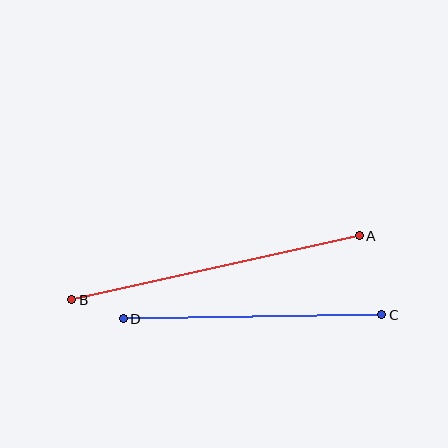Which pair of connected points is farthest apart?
Points A and B are farthest apart.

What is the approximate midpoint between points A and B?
The midpoint is at approximately (215, 268) pixels.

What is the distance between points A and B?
The distance is approximately 294 pixels.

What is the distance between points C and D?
The distance is approximately 259 pixels.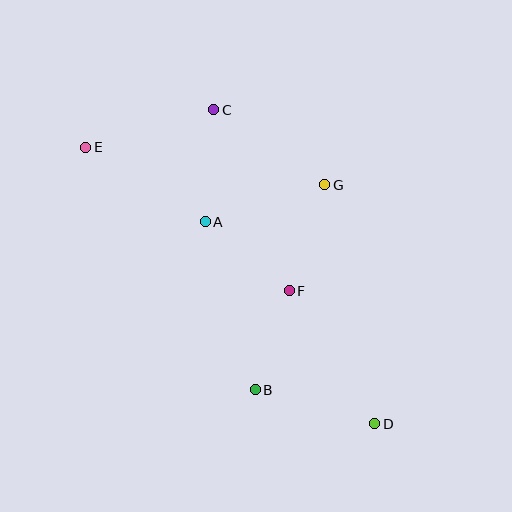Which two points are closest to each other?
Points B and F are closest to each other.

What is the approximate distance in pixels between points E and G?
The distance between E and G is approximately 242 pixels.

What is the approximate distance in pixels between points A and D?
The distance between A and D is approximately 264 pixels.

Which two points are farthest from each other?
Points D and E are farthest from each other.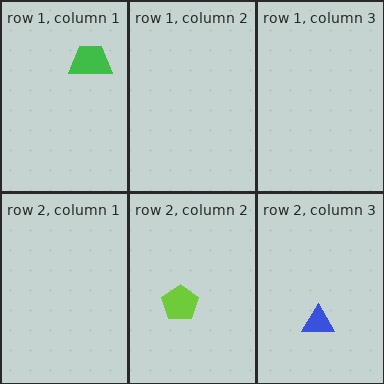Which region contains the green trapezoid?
The row 1, column 1 region.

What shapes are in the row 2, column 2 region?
The lime pentagon.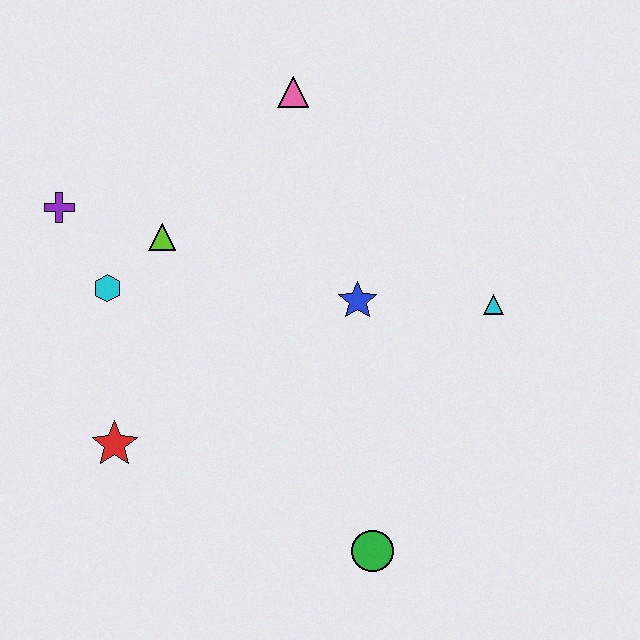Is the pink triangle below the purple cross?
No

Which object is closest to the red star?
The cyan hexagon is closest to the red star.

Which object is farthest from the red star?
The cyan triangle is farthest from the red star.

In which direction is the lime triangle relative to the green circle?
The lime triangle is above the green circle.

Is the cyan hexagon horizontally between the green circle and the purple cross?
Yes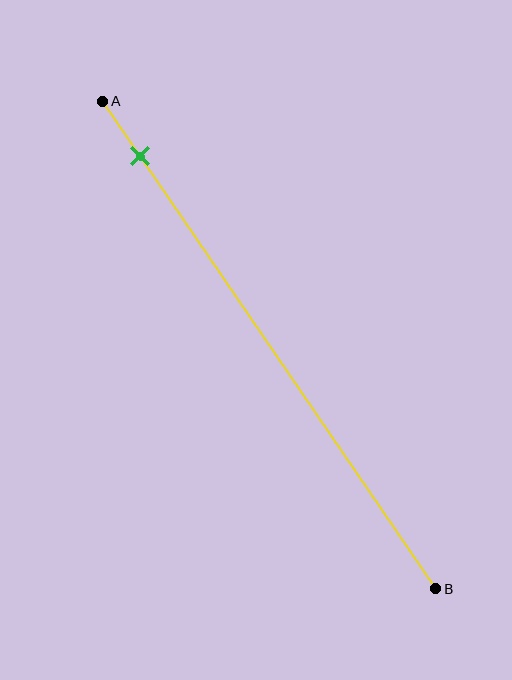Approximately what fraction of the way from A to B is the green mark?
The green mark is approximately 10% of the way from A to B.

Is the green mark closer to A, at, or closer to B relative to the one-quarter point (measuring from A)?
The green mark is closer to point A than the one-quarter point of segment AB.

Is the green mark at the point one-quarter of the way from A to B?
No, the mark is at about 10% from A, not at the 25% one-quarter point.